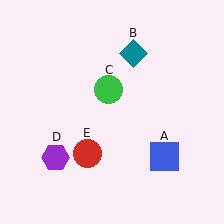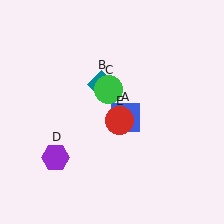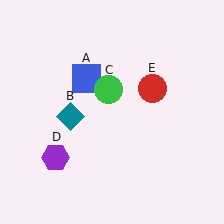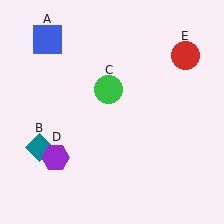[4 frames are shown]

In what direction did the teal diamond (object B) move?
The teal diamond (object B) moved down and to the left.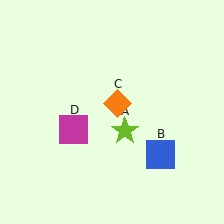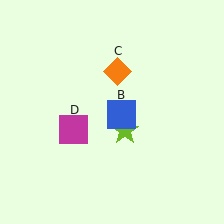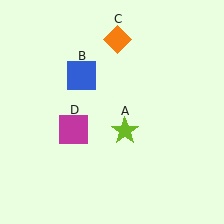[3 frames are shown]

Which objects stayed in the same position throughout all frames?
Lime star (object A) and magenta square (object D) remained stationary.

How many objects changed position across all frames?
2 objects changed position: blue square (object B), orange diamond (object C).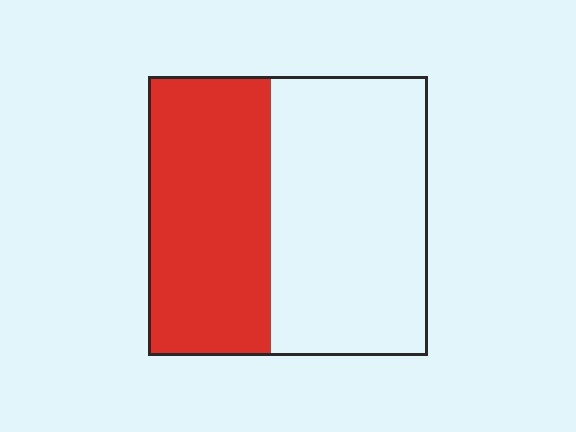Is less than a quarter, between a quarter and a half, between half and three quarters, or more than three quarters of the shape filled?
Between a quarter and a half.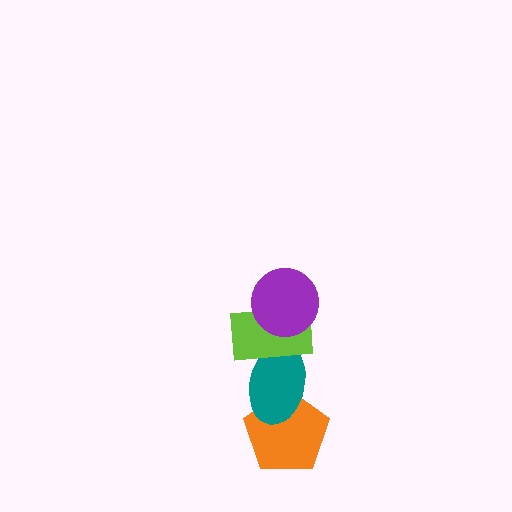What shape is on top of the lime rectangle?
The purple circle is on top of the lime rectangle.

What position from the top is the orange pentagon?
The orange pentagon is 4th from the top.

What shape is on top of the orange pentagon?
The teal ellipse is on top of the orange pentagon.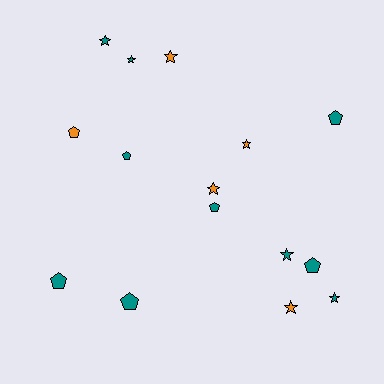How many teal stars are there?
There are 4 teal stars.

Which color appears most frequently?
Teal, with 10 objects.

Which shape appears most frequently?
Star, with 8 objects.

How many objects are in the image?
There are 15 objects.